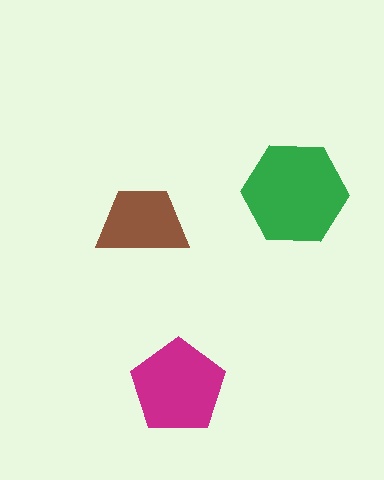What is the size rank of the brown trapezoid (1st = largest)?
3rd.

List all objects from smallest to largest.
The brown trapezoid, the magenta pentagon, the green hexagon.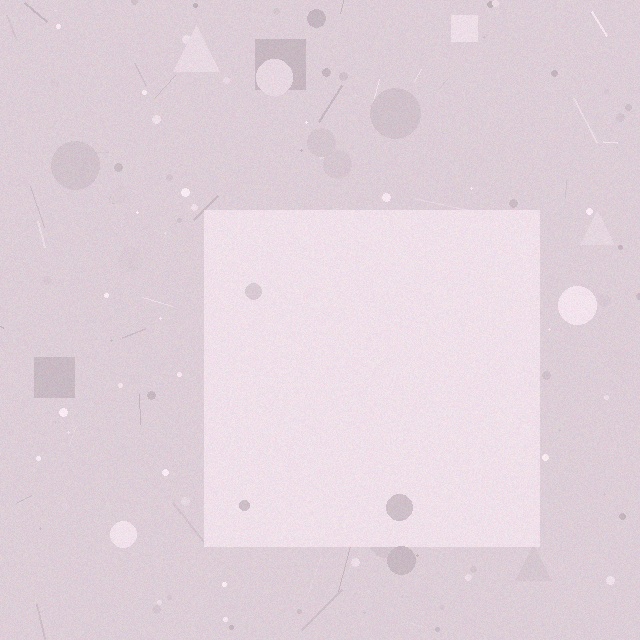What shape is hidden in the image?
A square is hidden in the image.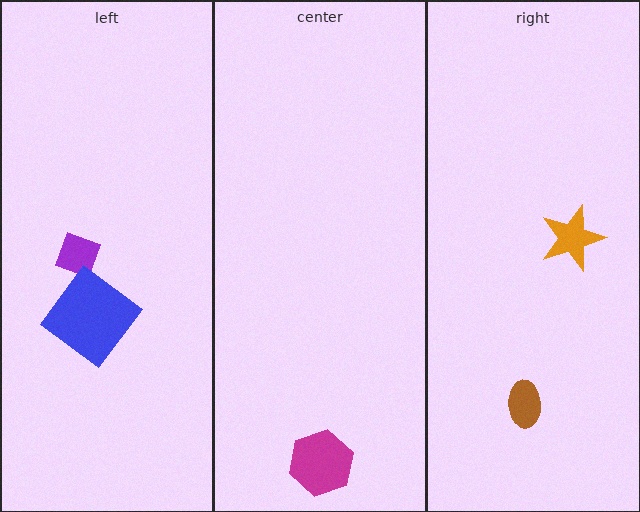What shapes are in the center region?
The magenta hexagon.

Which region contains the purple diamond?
The left region.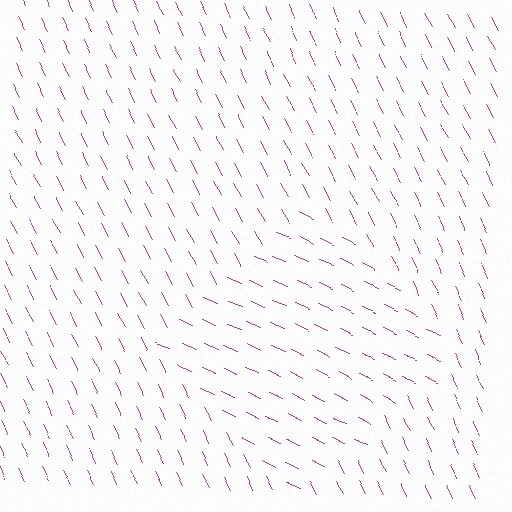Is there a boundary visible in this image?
Yes, there is a texture boundary formed by a change in line orientation.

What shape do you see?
I see a diamond.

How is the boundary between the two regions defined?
The boundary is defined purely by a change in line orientation (approximately 38 degrees difference). All lines are the same color and thickness.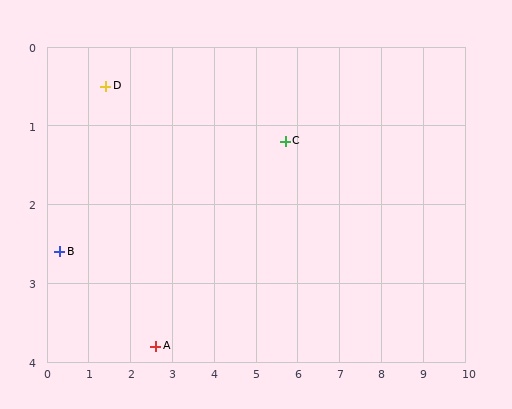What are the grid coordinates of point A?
Point A is at approximately (2.6, 3.8).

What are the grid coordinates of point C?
Point C is at approximately (5.7, 1.2).